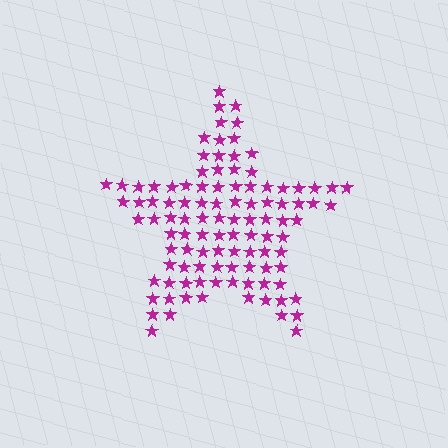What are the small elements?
The small elements are stars.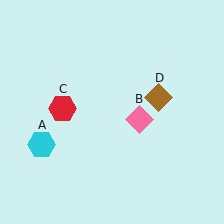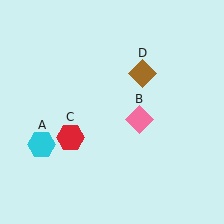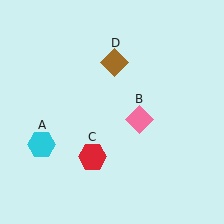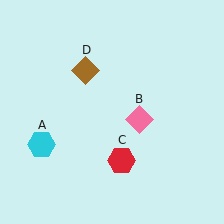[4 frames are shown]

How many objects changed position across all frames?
2 objects changed position: red hexagon (object C), brown diamond (object D).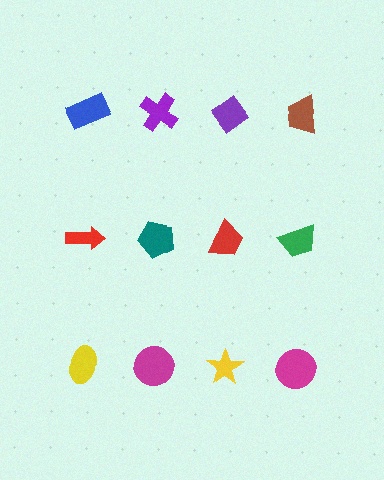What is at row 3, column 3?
A yellow star.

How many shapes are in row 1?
4 shapes.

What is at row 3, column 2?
A magenta circle.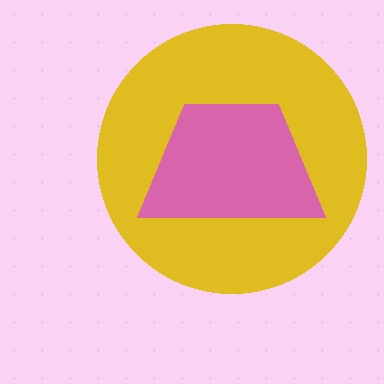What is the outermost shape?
The yellow circle.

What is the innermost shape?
The pink trapezoid.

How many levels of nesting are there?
2.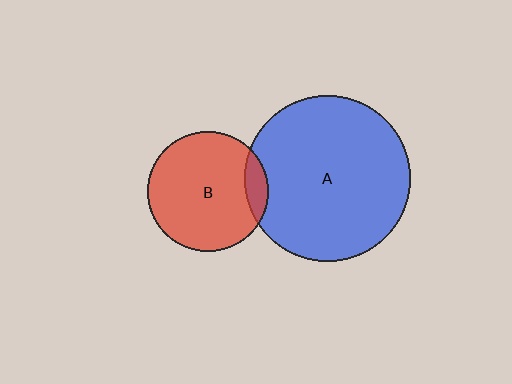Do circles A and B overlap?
Yes.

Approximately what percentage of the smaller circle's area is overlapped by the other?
Approximately 10%.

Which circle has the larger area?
Circle A (blue).